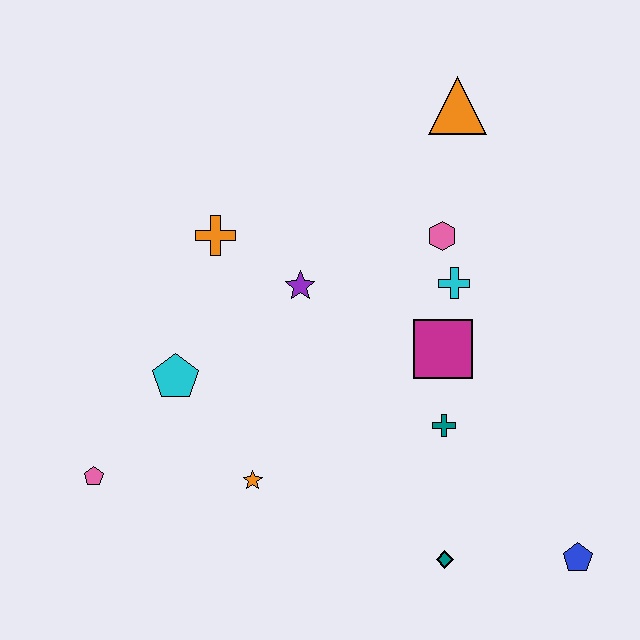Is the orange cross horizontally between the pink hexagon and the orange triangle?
No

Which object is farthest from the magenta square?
The pink pentagon is farthest from the magenta square.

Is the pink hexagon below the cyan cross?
No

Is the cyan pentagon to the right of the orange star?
No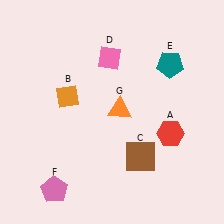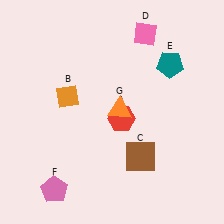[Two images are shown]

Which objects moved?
The objects that moved are: the red hexagon (A), the pink diamond (D).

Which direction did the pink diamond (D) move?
The pink diamond (D) moved right.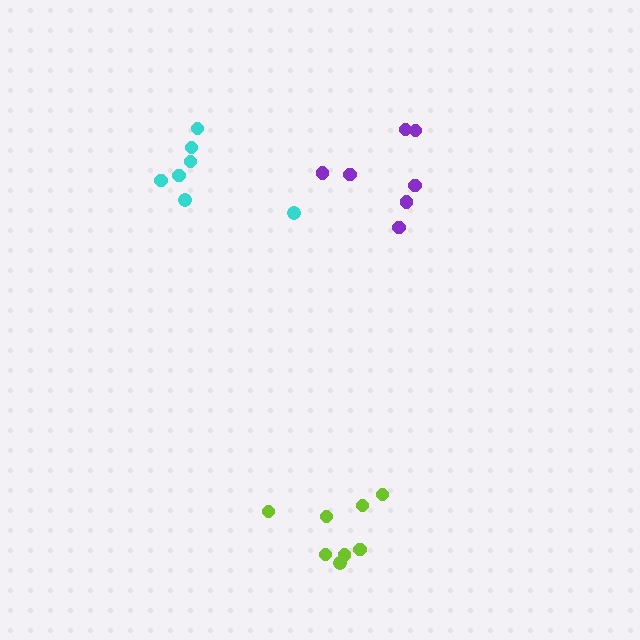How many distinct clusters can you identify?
There are 3 distinct clusters.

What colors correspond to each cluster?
The clusters are colored: lime, purple, cyan.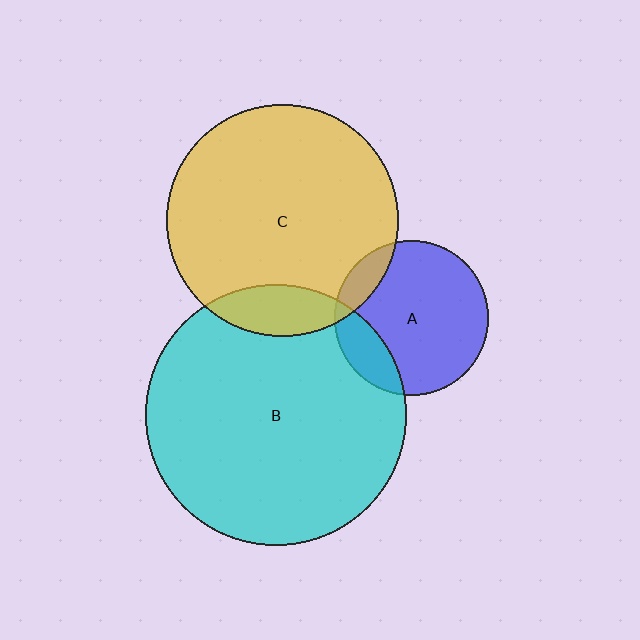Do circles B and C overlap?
Yes.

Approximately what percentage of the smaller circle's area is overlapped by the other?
Approximately 15%.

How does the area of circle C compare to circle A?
Approximately 2.3 times.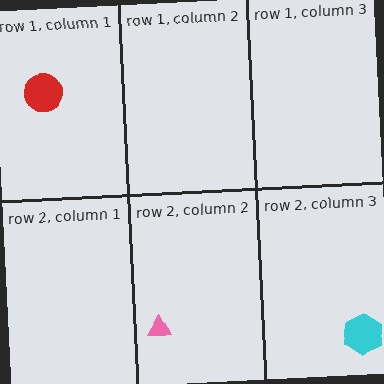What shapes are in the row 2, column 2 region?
The pink triangle.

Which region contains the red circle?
The row 1, column 1 region.